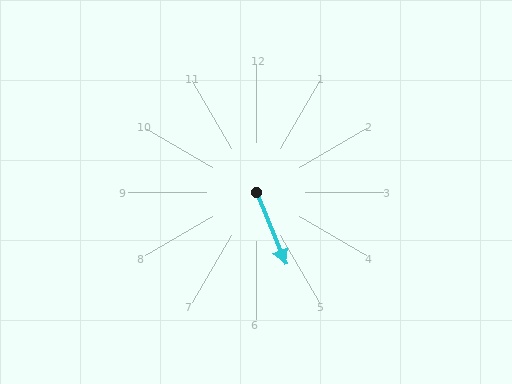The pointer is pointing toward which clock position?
Roughly 5 o'clock.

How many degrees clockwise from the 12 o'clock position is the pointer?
Approximately 158 degrees.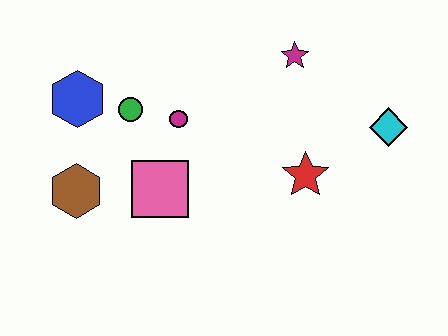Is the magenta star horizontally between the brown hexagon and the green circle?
No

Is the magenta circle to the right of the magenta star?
No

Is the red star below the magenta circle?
Yes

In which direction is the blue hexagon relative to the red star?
The blue hexagon is to the left of the red star.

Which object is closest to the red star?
The cyan diamond is closest to the red star.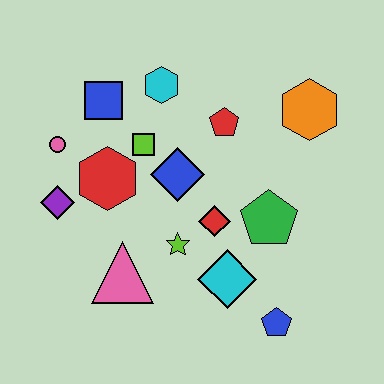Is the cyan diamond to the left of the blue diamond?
No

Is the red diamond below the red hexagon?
Yes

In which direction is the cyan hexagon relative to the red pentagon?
The cyan hexagon is to the left of the red pentagon.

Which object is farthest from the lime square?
The blue pentagon is farthest from the lime square.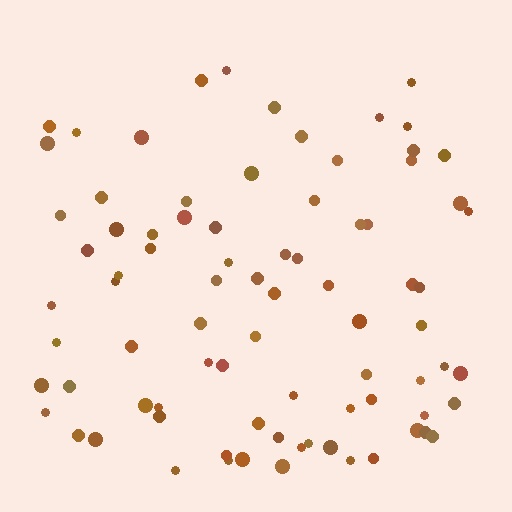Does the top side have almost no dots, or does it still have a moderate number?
Still a moderate number, just noticeably fewer than the bottom.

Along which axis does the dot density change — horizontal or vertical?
Vertical.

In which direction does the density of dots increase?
From top to bottom, with the bottom side densest.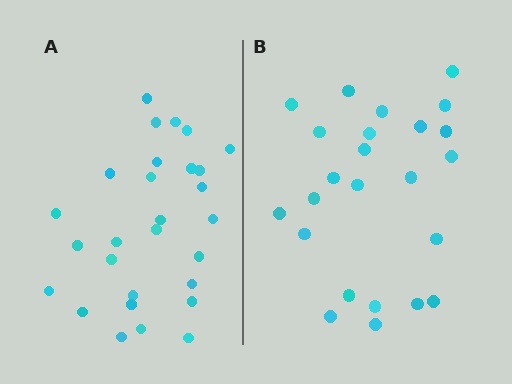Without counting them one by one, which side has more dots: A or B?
Region A (the left region) has more dots.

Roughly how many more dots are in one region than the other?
Region A has about 4 more dots than region B.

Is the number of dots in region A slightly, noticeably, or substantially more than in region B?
Region A has only slightly more — the two regions are fairly close. The ratio is roughly 1.2 to 1.